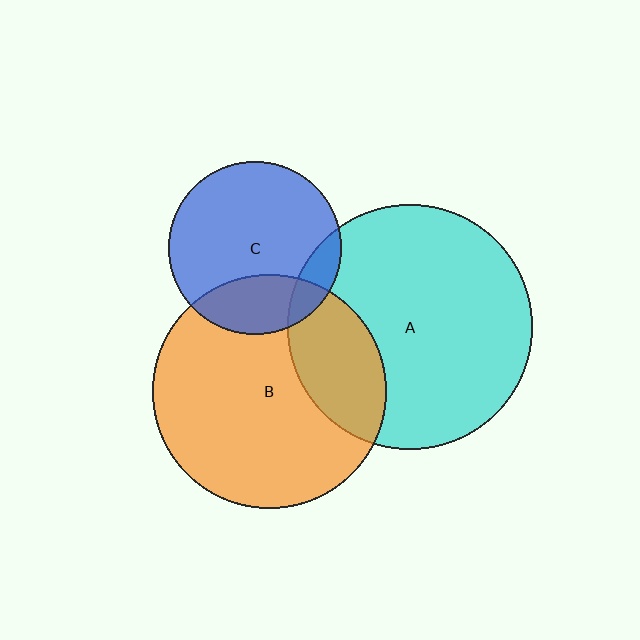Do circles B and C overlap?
Yes.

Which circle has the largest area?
Circle A (cyan).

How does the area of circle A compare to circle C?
Approximately 2.0 times.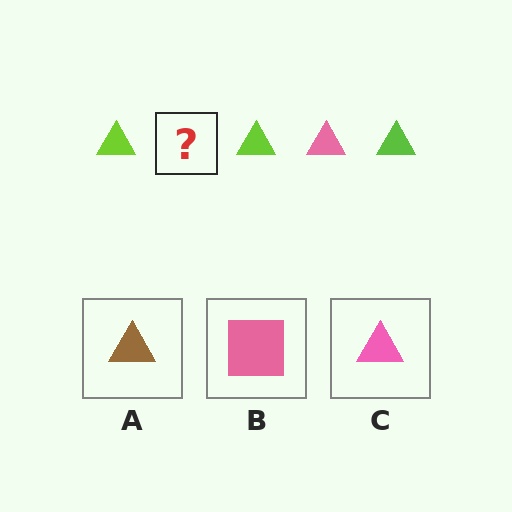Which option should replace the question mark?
Option C.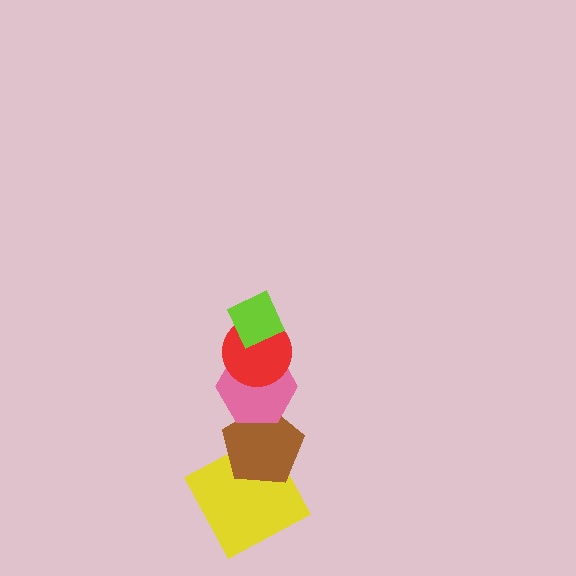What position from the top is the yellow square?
The yellow square is 5th from the top.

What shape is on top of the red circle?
The lime diamond is on top of the red circle.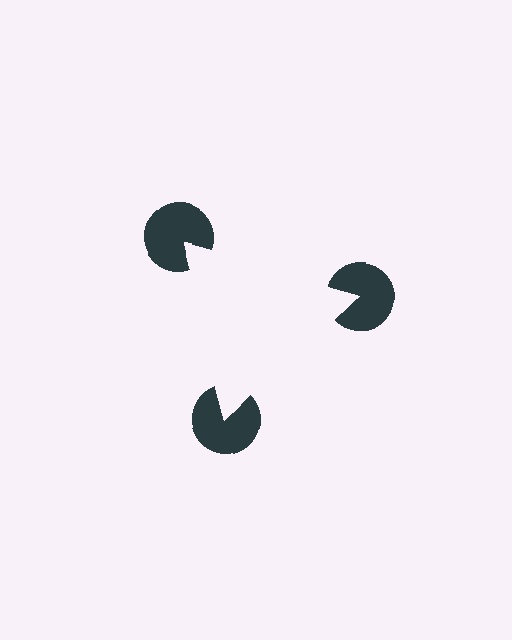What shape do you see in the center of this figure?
An illusory triangle — its edges are inferred from the aligned wedge cuts in the pac-man discs, not physically drawn.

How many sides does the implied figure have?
3 sides.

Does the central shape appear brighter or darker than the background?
It typically appears slightly brighter than the background, even though no actual brightness change is drawn.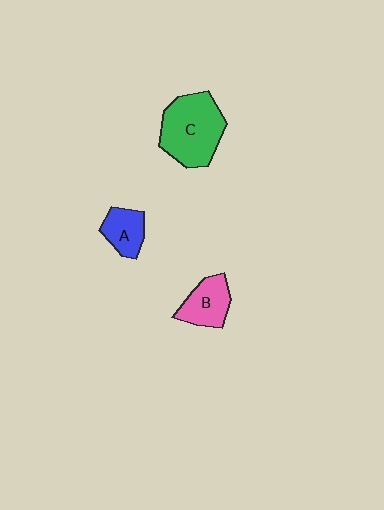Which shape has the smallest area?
Shape A (blue).